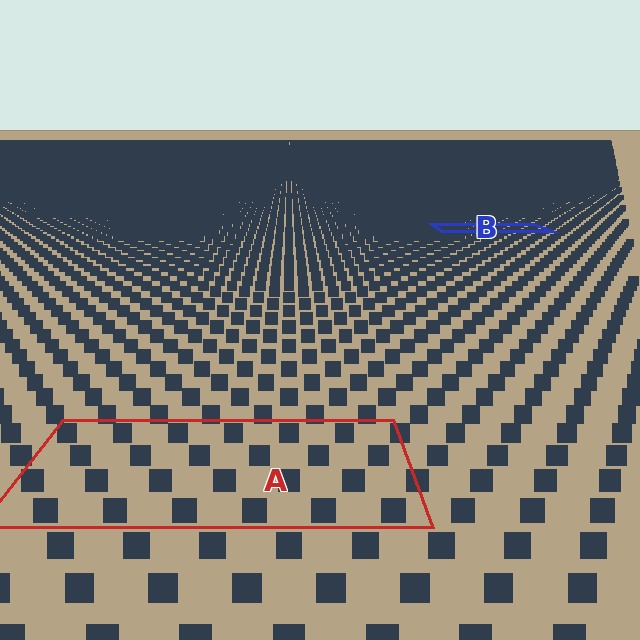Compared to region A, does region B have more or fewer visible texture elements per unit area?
Region B has more texture elements per unit area — they are packed more densely because it is farther away.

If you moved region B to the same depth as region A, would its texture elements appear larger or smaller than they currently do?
They would appear larger. At a closer depth, the same texture elements are projected at a bigger on-screen size.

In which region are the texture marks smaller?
The texture marks are smaller in region B, because it is farther away.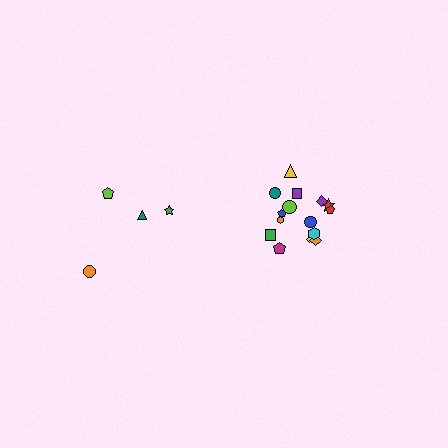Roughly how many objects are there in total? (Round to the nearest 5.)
Roughly 20 objects in total.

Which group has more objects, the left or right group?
The right group.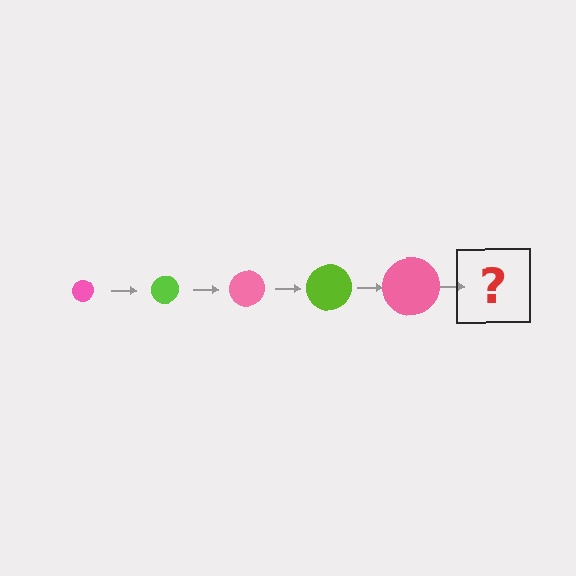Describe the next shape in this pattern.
It should be a lime circle, larger than the previous one.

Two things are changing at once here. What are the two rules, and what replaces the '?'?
The two rules are that the circle grows larger each step and the color cycles through pink and lime. The '?' should be a lime circle, larger than the previous one.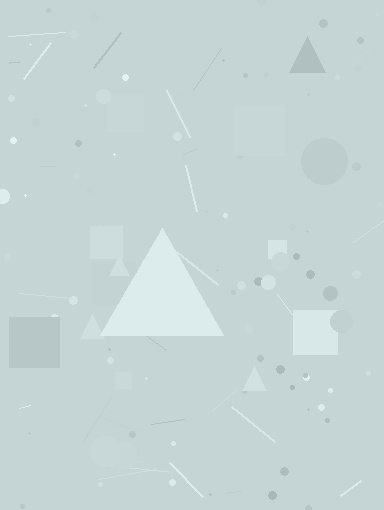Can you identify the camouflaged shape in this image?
The camouflaged shape is a triangle.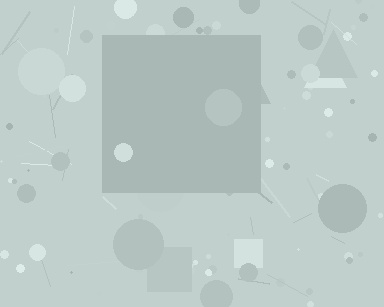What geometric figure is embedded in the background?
A square is embedded in the background.